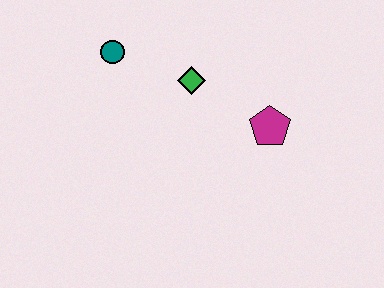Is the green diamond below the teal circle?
Yes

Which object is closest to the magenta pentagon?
The green diamond is closest to the magenta pentagon.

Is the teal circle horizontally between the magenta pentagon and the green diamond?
No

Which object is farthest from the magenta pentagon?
The teal circle is farthest from the magenta pentagon.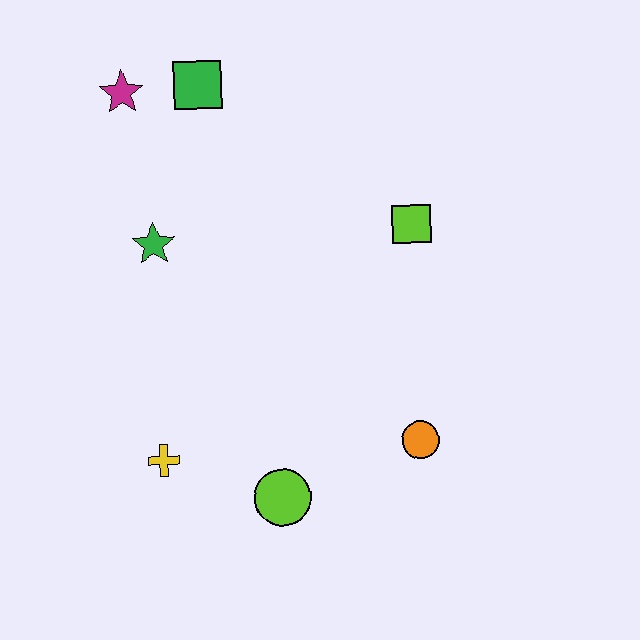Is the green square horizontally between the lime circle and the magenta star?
Yes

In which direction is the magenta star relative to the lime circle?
The magenta star is above the lime circle.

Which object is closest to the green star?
The magenta star is closest to the green star.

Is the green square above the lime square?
Yes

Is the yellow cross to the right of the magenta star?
Yes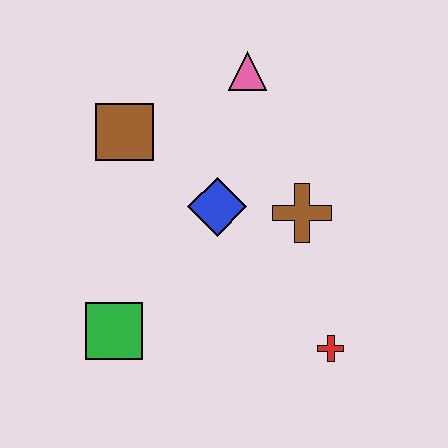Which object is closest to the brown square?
The blue diamond is closest to the brown square.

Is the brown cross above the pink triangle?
No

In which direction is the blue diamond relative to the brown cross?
The blue diamond is to the left of the brown cross.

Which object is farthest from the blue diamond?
The red cross is farthest from the blue diamond.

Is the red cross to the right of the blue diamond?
Yes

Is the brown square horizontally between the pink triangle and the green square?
Yes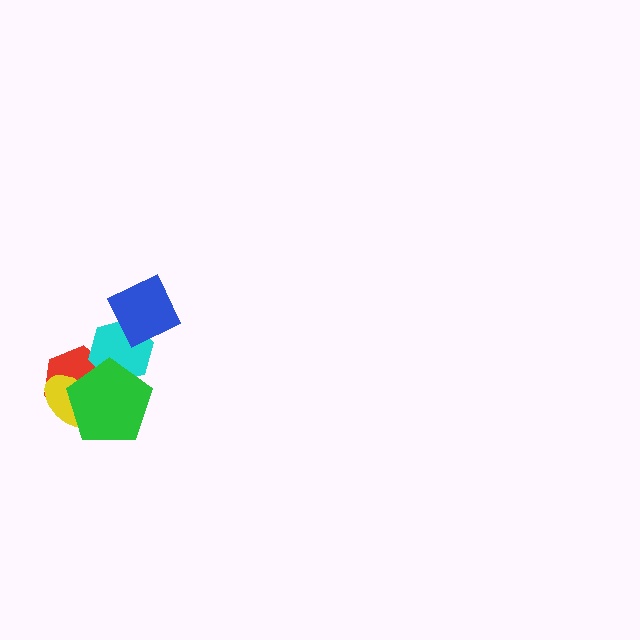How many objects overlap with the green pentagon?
3 objects overlap with the green pentagon.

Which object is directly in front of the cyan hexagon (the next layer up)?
The blue diamond is directly in front of the cyan hexagon.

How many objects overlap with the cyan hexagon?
3 objects overlap with the cyan hexagon.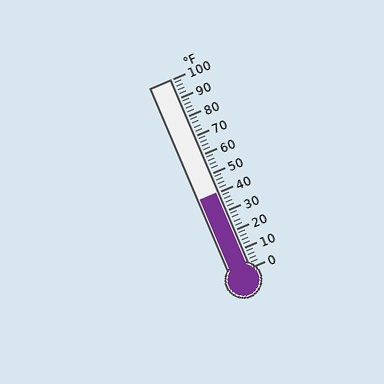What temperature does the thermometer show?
The thermometer shows approximately 40°F.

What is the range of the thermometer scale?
The thermometer scale ranges from 0°F to 100°F.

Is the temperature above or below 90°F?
The temperature is below 90°F.